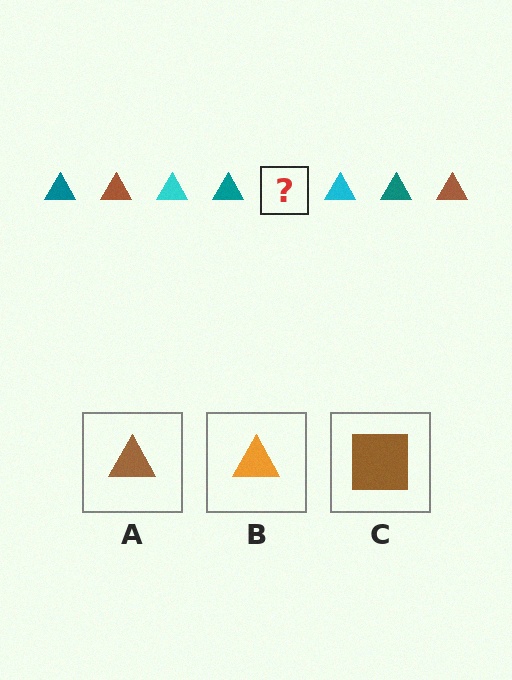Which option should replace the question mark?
Option A.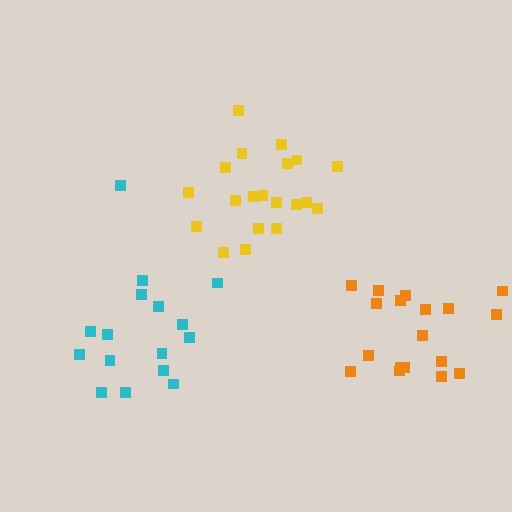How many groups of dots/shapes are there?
There are 3 groups.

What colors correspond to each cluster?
The clusters are colored: yellow, orange, cyan.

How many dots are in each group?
Group 1: 20 dots, Group 2: 18 dots, Group 3: 16 dots (54 total).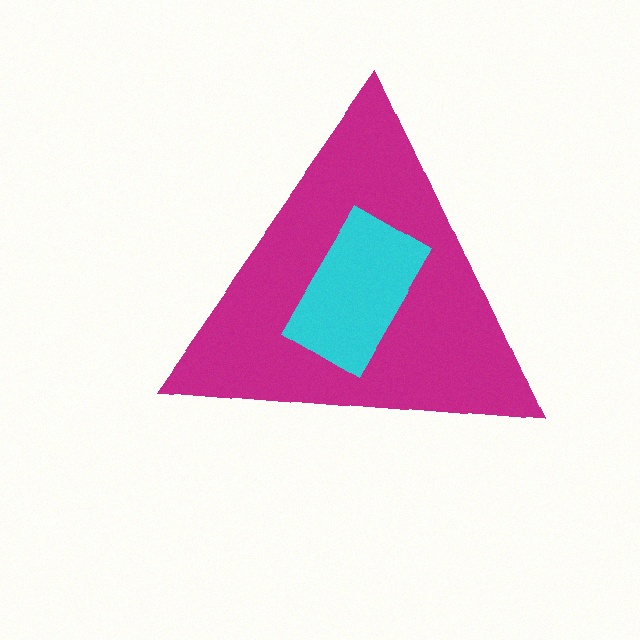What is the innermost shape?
The cyan rectangle.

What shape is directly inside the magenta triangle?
The cyan rectangle.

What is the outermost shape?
The magenta triangle.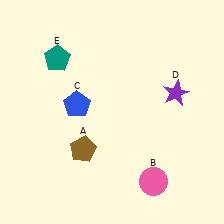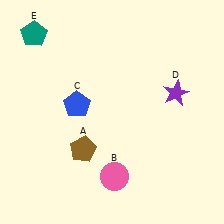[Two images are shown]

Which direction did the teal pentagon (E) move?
The teal pentagon (E) moved up.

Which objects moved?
The objects that moved are: the pink circle (B), the teal pentagon (E).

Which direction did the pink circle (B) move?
The pink circle (B) moved left.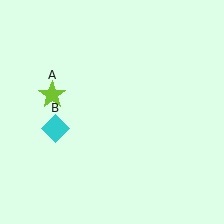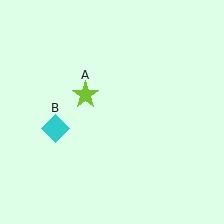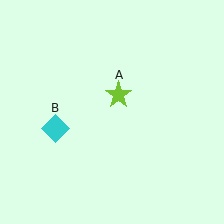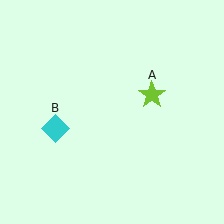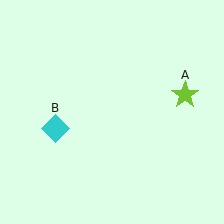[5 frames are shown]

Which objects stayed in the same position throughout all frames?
Cyan diamond (object B) remained stationary.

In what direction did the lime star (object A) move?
The lime star (object A) moved right.